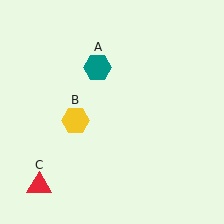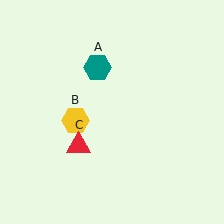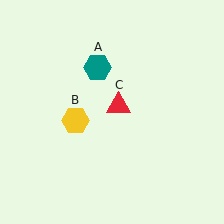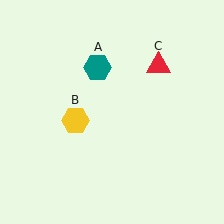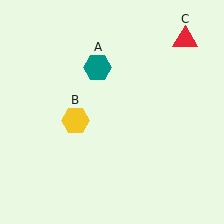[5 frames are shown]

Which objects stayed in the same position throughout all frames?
Teal hexagon (object A) and yellow hexagon (object B) remained stationary.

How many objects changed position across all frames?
1 object changed position: red triangle (object C).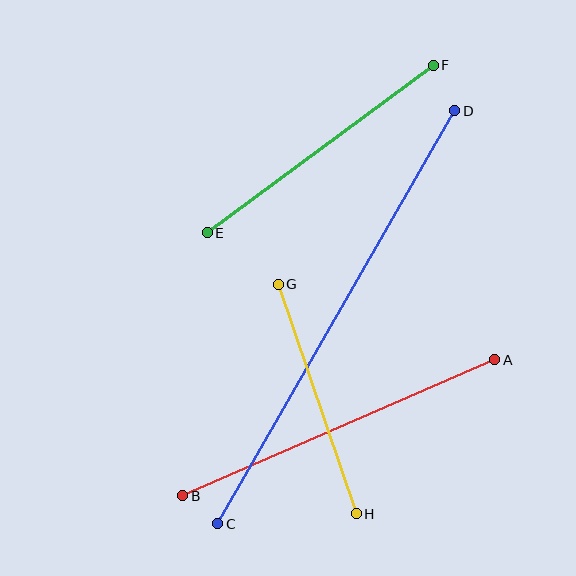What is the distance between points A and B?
The distance is approximately 340 pixels.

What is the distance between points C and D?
The distance is approximately 476 pixels.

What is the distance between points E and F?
The distance is approximately 282 pixels.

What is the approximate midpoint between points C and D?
The midpoint is at approximately (336, 317) pixels.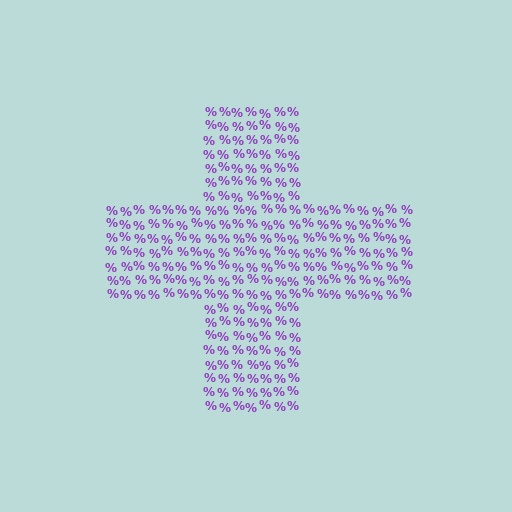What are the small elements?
The small elements are percent signs.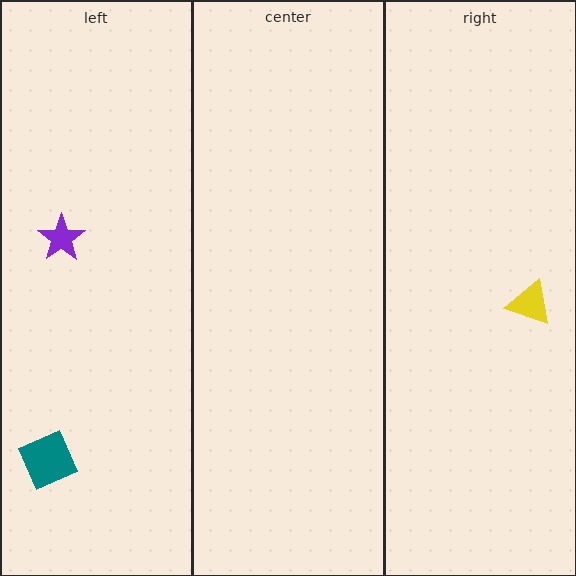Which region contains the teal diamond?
The left region.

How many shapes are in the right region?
1.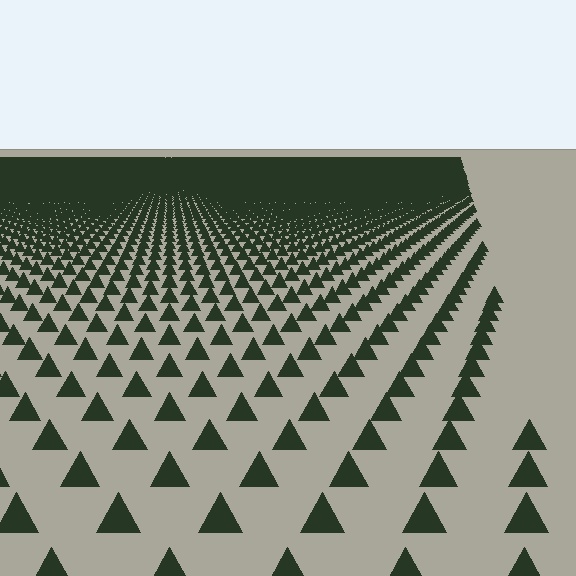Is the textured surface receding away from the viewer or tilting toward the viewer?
The surface is receding away from the viewer. Texture elements get smaller and denser toward the top.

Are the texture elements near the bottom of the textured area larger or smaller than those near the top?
Larger. Near the bottom, elements are closer to the viewer and appear at a bigger on-screen size.